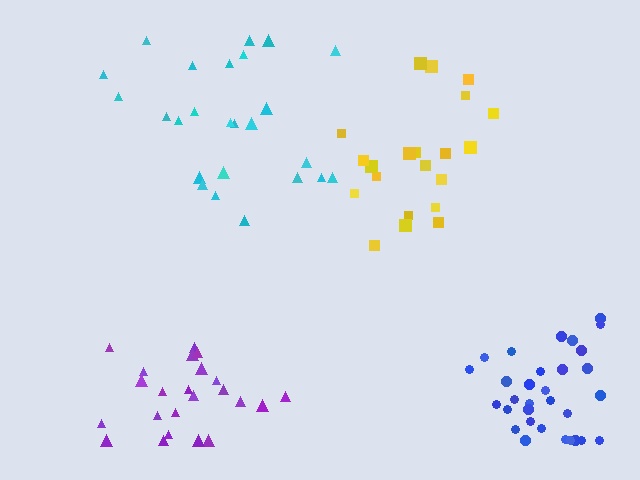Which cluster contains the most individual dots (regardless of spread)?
Blue (31).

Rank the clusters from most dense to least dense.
blue, purple, cyan, yellow.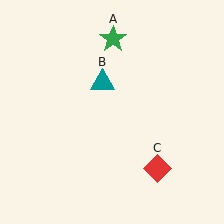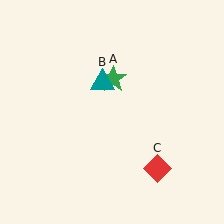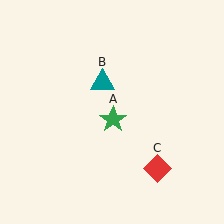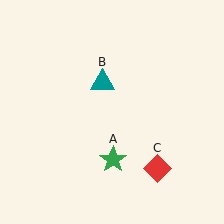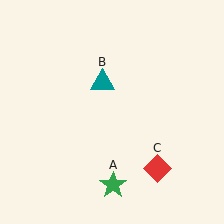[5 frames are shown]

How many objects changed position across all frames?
1 object changed position: green star (object A).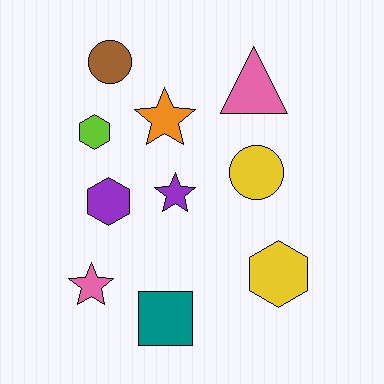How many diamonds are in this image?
There are no diamonds.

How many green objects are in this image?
There are no green objects.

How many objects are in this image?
There are 10 objects.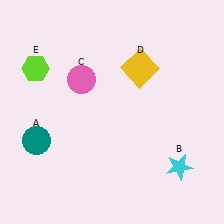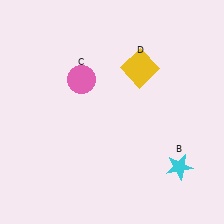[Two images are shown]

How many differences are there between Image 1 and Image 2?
There are 2 differences between the two images.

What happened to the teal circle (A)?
The teal circle (A) was removed in Image 2. It was in the bottom-left area of Image 1.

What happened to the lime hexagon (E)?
The lime hexagon (E) was removed in Image 2. It was in the top-left area of Image 1.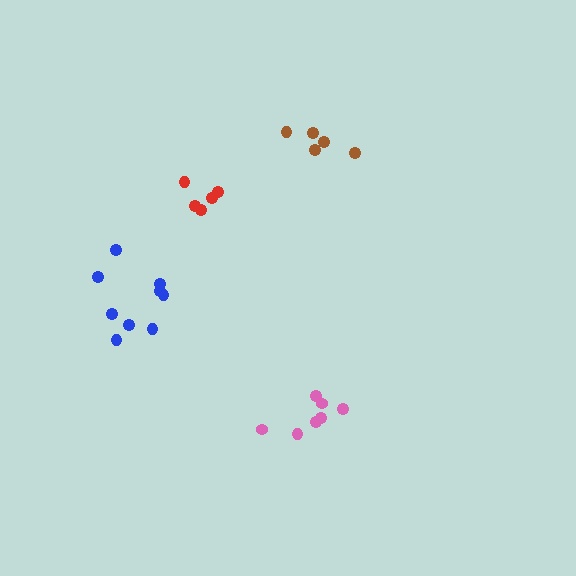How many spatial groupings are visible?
There are 4 spatial groupings.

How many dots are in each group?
Group 1: 7 dots, Group 2: 5 dots, Group 3: 5 dots, Group 4: 9 dots (26 total).